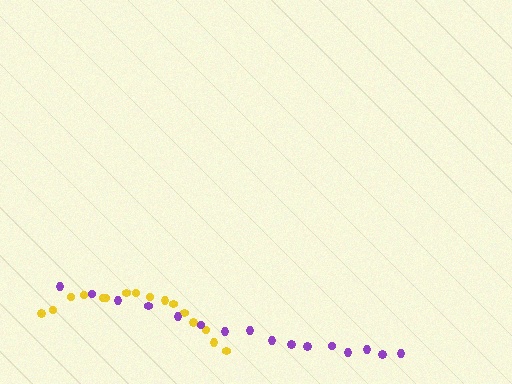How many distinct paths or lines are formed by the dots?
There are 2 distinct paths.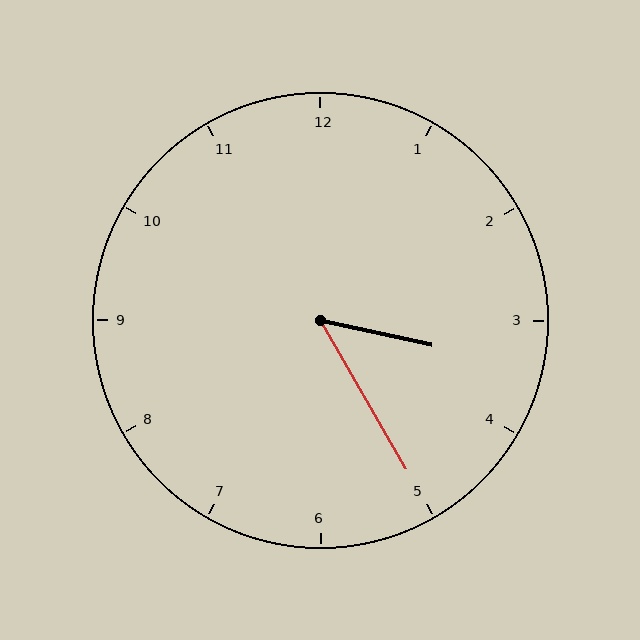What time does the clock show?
3:25.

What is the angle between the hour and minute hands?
Approximately 48 degrees.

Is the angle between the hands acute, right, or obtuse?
It is acute.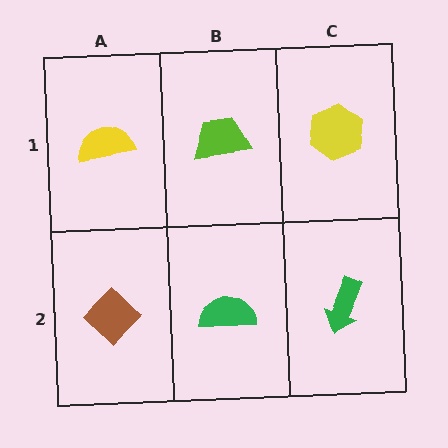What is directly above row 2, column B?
A lime trapezoid.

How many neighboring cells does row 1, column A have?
2.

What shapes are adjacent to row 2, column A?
A yellow semicircle (row 1, column A), a green semicircle (row 2, column B).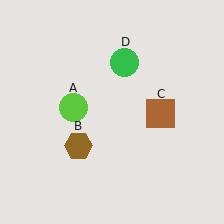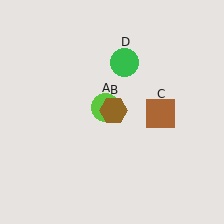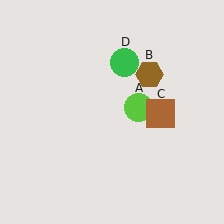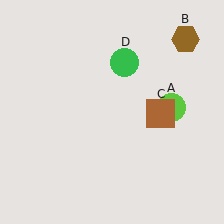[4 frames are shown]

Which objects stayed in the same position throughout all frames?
Brown square (object C) and green circle (object D) remained stationary.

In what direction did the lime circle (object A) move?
The lime circle (object A) moved right.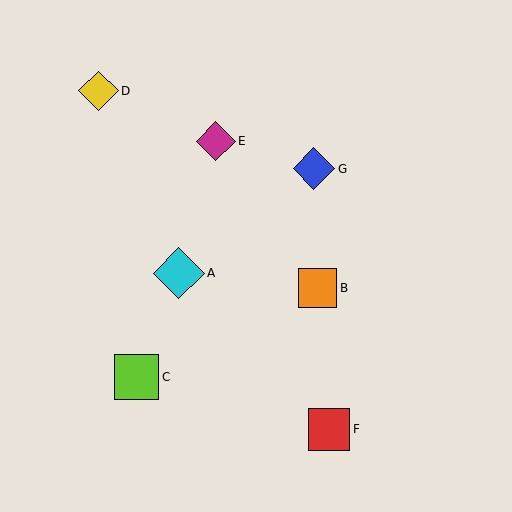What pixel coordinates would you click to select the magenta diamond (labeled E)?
Click at (216, 141) to select the magenta diamond E.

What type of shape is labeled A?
Shape A is a cyan diamond.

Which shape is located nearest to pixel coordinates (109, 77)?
The yellow diamond (labeled D) at (98, 91) is nearest to that location.